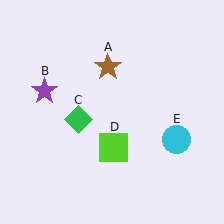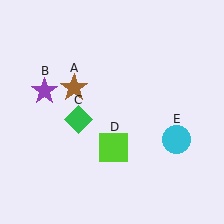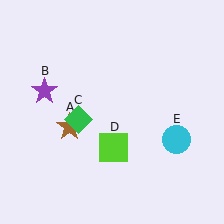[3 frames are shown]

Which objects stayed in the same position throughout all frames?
Purple star (object B) and green diamond (object C) and lime square (object D) and cyan circle (object E) remained stationary.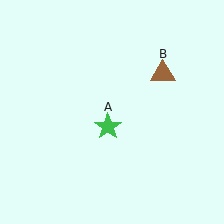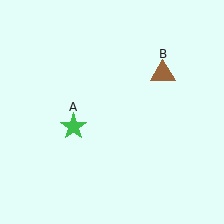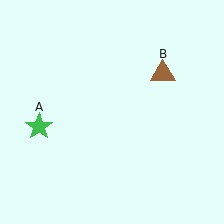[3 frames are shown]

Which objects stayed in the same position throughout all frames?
Brown triangle (object B) remained stationary.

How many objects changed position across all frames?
1 object changed position: green star (object A).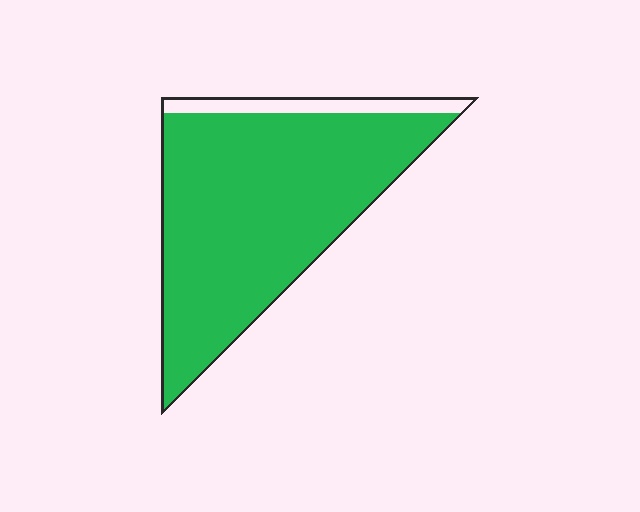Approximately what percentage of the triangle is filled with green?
Approximately 90%.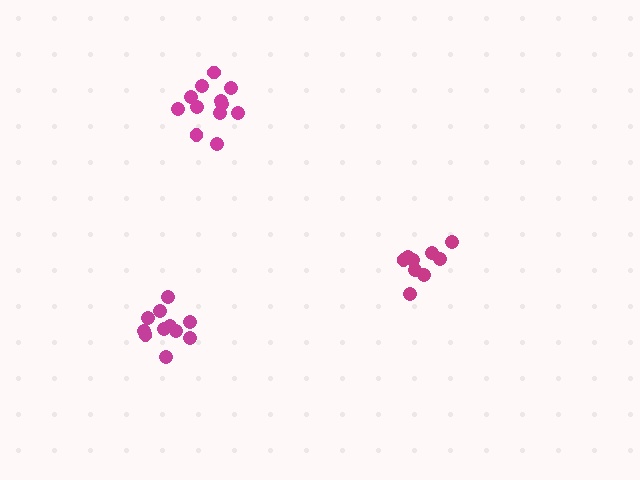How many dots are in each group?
Group 1: 12 dots, Group 2: 9 dots, Group 3: 11 dots (32 total).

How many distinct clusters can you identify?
There are 3 distinct clusters.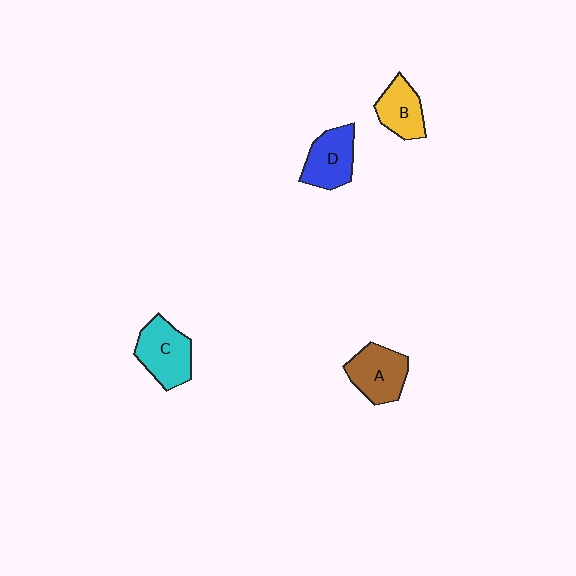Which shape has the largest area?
Shape C (cyan).